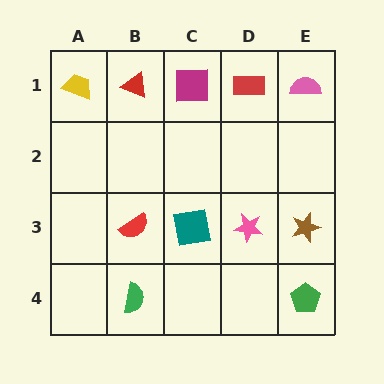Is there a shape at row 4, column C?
No, that cell is empty.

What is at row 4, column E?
A green pentagon.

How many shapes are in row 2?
0 shapes.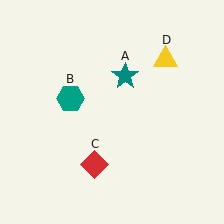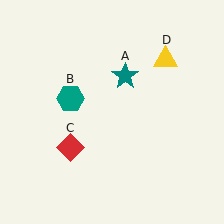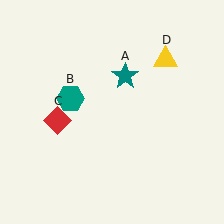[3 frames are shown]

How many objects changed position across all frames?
1 object changed position: red diamond (object C).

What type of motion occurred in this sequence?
The red diamond (object C) rotated clockwise around the center of the scene.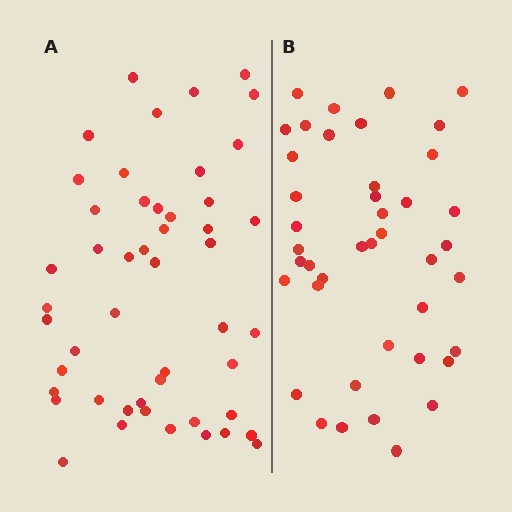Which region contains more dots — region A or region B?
Region A (the left region) has more dots.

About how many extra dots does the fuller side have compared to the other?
Region A has roughly 8 or so more dots than region B.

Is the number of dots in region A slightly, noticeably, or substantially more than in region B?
Region A has only slightly more — the two regions are fairly close. The ratio is roughly 1.2 to 1.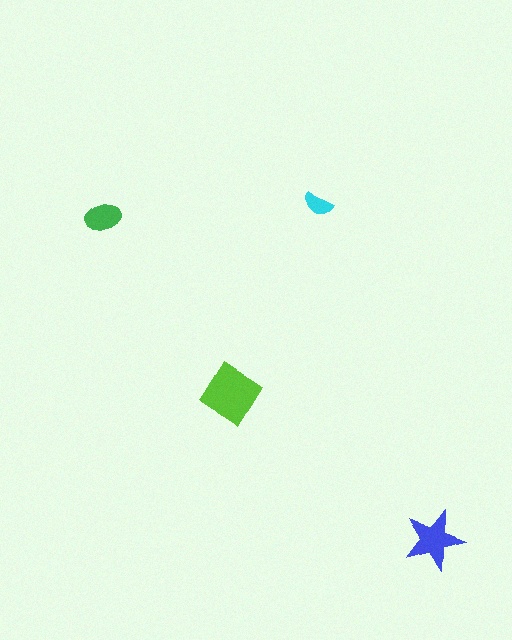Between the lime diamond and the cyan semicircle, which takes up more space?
The lime diamond.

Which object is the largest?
The lime diamond.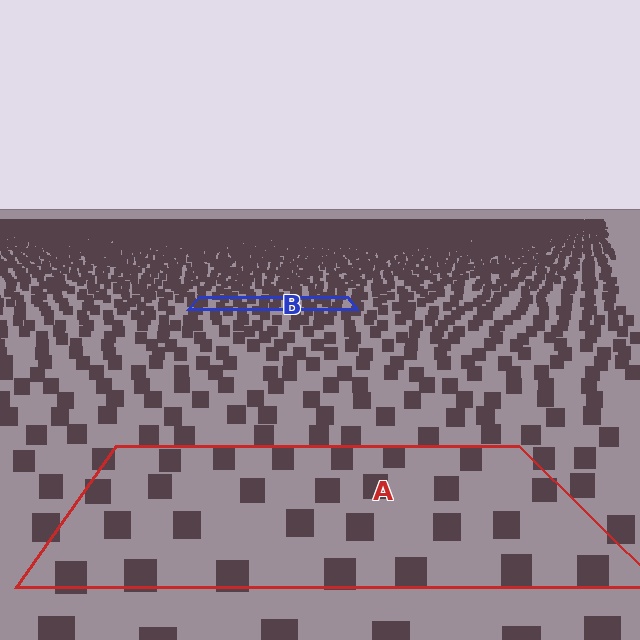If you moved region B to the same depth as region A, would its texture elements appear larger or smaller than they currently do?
They would appear larger. At a closer depth, the same texture elements are projected at a bigger on-screen size.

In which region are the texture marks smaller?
The texture marks are smaller in region B, because it is farther away.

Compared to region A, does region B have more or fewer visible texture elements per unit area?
Region B has more texture elements per unit area — they are packed more densely because it is farther away.